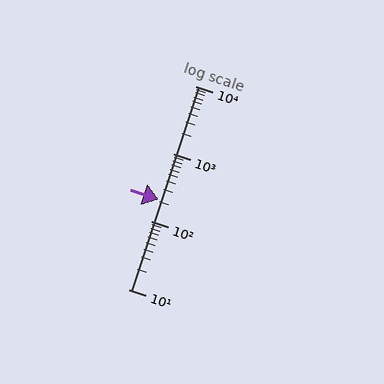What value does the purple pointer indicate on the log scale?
The pointer indicates approximately 210.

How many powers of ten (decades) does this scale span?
The scale spans 3 decades, from 10 to 10000.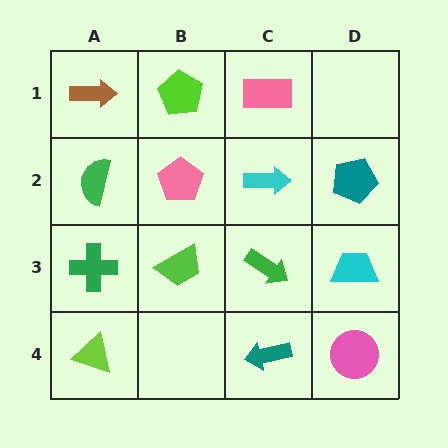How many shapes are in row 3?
4 shapes.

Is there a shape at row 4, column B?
No, that cell is empty.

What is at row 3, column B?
A lime trapezoid.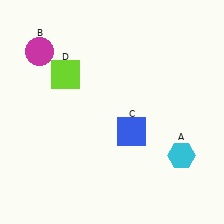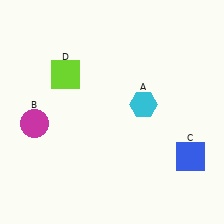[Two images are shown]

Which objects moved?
The objects that moved are: the cyan hexagon (A), the magenta circle (B), the blue square (C).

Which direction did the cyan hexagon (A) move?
The cyan hexagon (A) moved up.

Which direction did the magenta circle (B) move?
The magenta circle (B) moved down.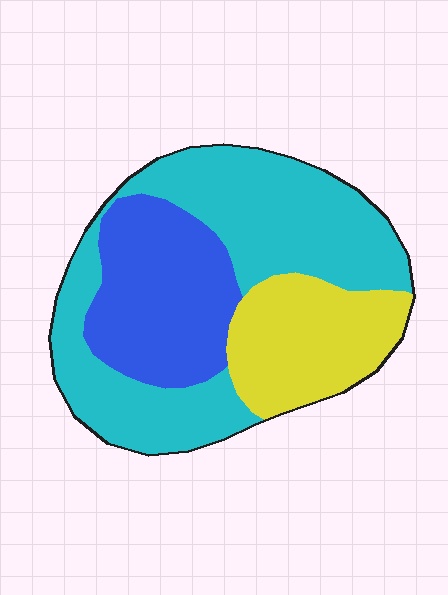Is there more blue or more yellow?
Blue.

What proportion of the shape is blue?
Blue covers around 25% of the shape.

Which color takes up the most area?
Cyan, at roughly 50%.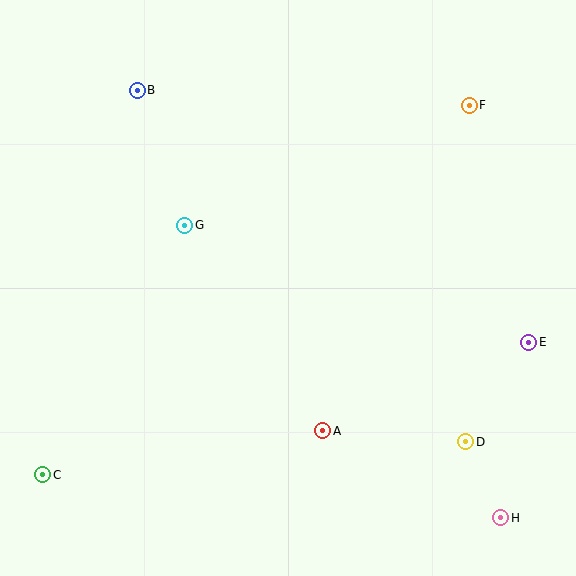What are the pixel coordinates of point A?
Point A is at (323, 431).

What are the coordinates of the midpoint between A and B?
The midpoint between A and B is at (230, 261).